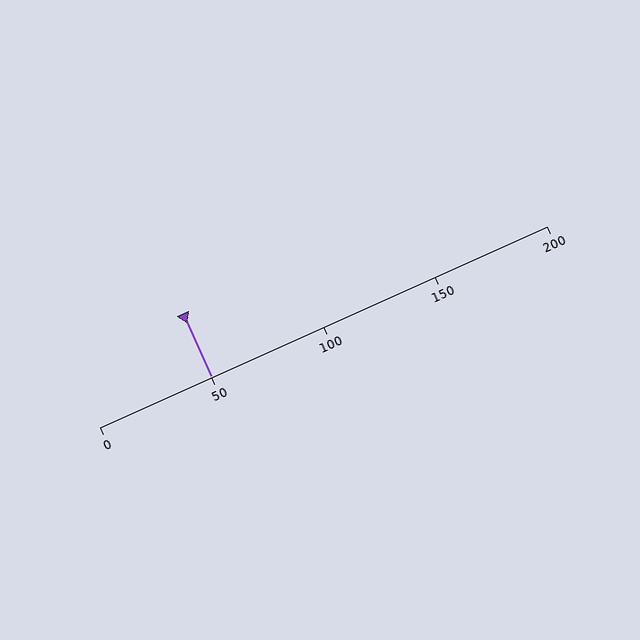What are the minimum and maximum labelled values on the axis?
The axis runs from 0 to 200.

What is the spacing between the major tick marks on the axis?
The major ticks are spaced 50 apart.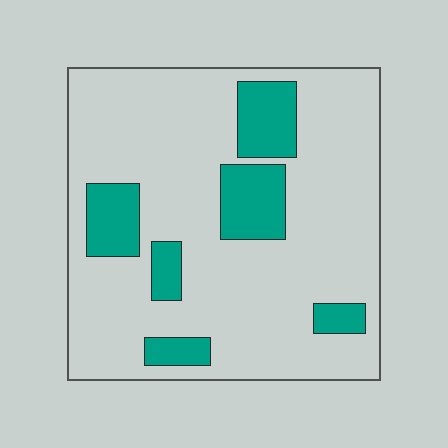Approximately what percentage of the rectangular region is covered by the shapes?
Approximately 20%.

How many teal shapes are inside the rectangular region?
6.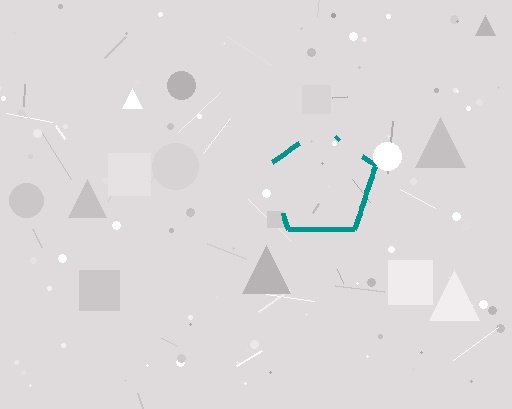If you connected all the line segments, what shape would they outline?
They would outline a pentagon.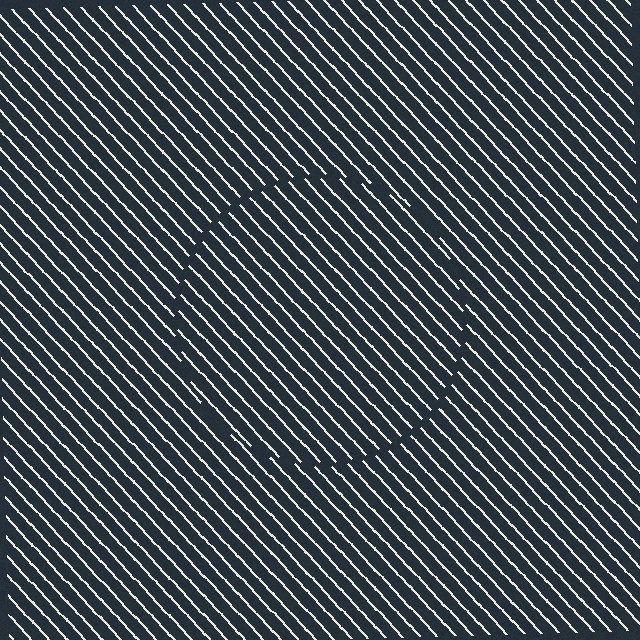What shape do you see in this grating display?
An illusory circle. The interior of the shape contains the same grating, shifted by half a period — the contour is defined by the phase discontinuity where line-ends from the inner and outer gratings abut.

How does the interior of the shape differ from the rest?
The interior of the shape contains the same grating, shifted by half a period — the contour is defined by the phase discontinuity where line-ends from the inner and outer gratings abut.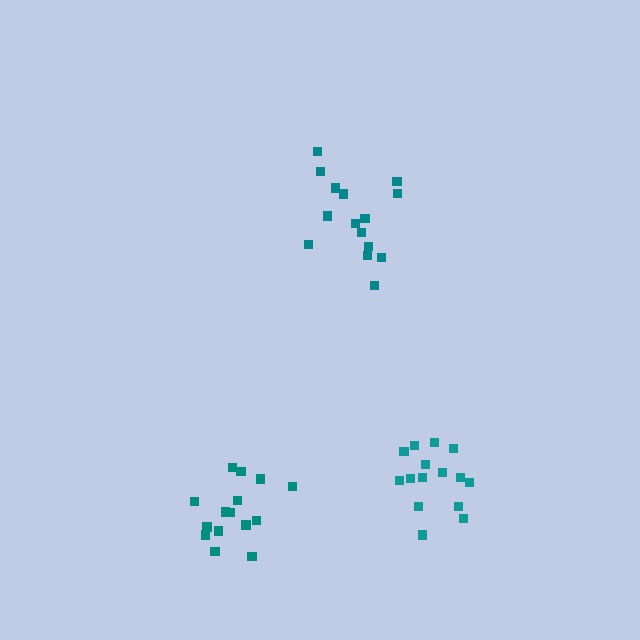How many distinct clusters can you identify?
There are 3 distinct clusters.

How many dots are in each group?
Group 1: 15 dots, Group 2: 15 dots, Group 3: 15 dots (45 total).